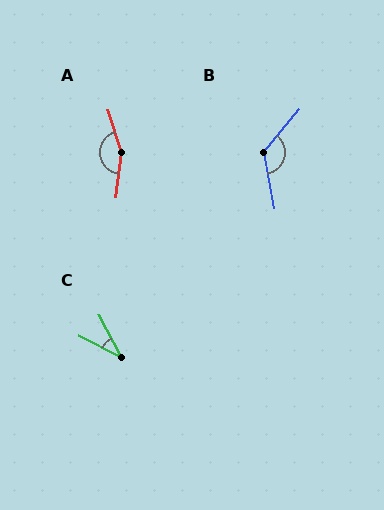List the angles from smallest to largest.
C (35°), B (130°), A (157°).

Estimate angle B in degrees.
Approximately 130 degrees.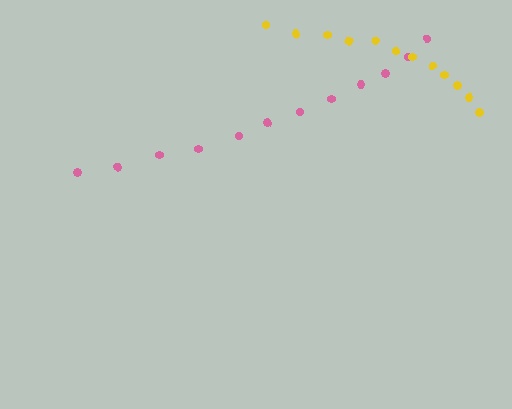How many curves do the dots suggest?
There are 2 distinct paths.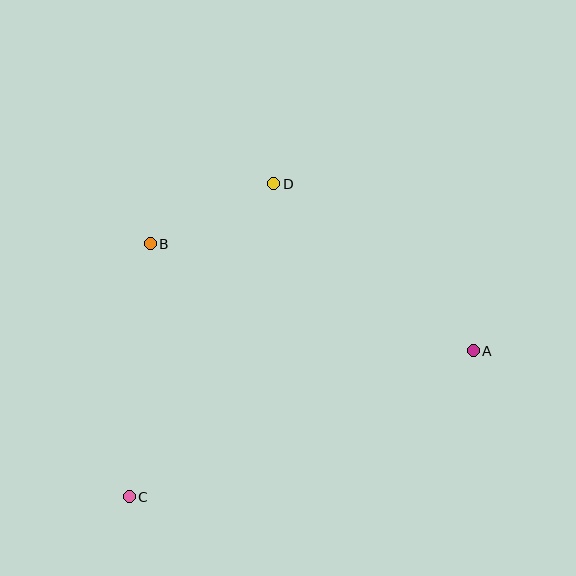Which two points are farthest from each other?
Points A and C are farthest from each other.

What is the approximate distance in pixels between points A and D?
The distance between A and D is approximately 260 pixels.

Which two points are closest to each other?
Points B and D are closest to each other.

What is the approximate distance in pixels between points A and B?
The distance between A and B is approximately 340 pixels.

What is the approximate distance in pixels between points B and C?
The distance between B and C is approximately 254 pixels.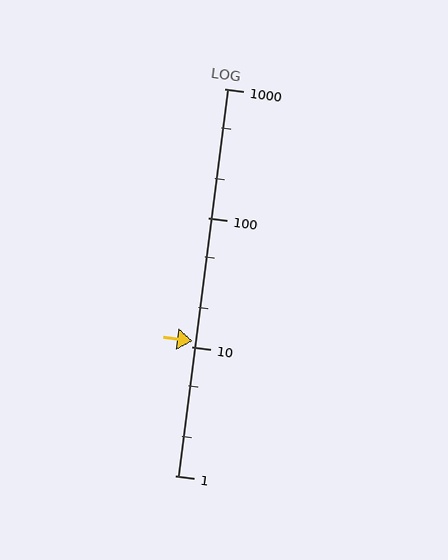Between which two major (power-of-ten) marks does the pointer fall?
The pointer is between 10 and 100.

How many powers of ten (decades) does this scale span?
The scale spans 3 decades, from 1 to 1000.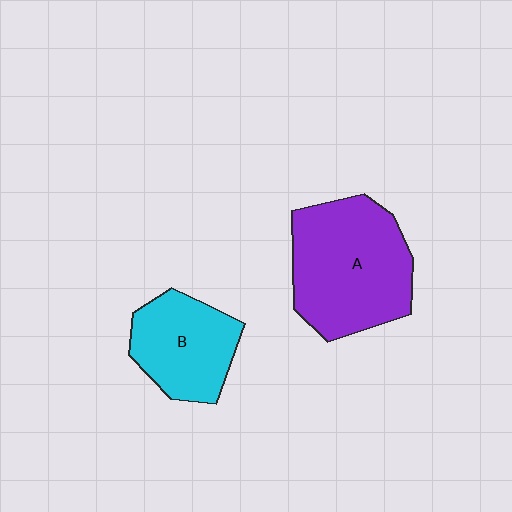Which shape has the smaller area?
Shape B (cyan).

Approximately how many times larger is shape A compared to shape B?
Approximately 1.5 times.